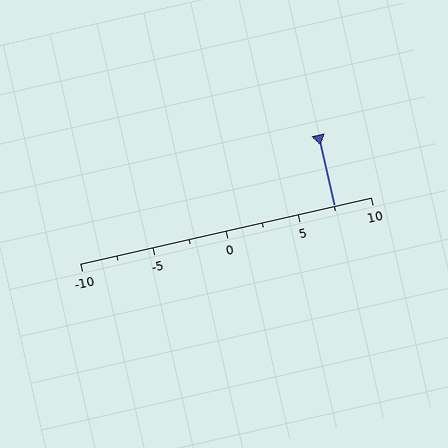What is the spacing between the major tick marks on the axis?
The major ticks are spaced 5 apart.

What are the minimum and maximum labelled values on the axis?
The axis runs from -10 to 10.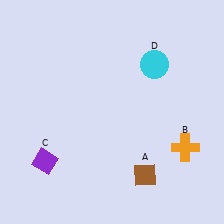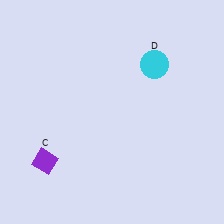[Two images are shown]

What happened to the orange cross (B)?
The orange cross (B) was removed in Image 2. It was in the bottom-right area of Image 1.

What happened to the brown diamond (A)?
The brown diamond (A) was removed in Image 2. It was in the bottom-right area of Image 1.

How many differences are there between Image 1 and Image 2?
There are 2 differences between the two images.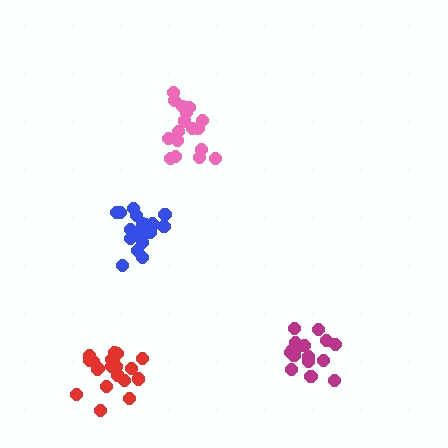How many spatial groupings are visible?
There are 4 spatial groupings.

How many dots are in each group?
Group 1: 20 dots, Group 2: 16 dots, Group 3: 17 dots, Group 4: 19 dots (72 total).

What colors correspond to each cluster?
The clusters are colored: red, magenta, pink, blue.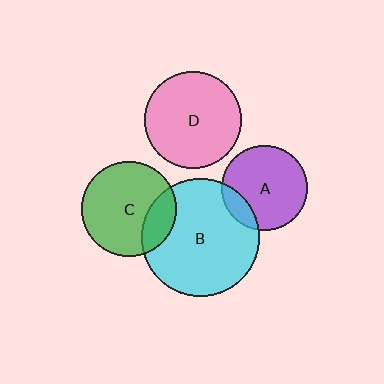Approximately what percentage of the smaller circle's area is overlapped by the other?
Approximately 15%.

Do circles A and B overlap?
Yes.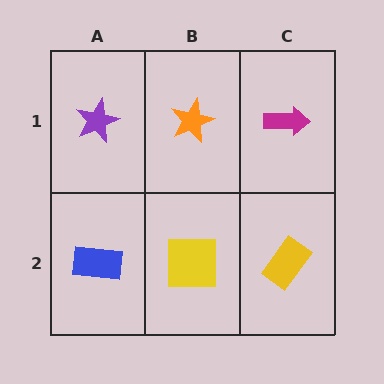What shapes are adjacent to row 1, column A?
A blue rectangle (row 2, column A), an orange star (row 1, column B).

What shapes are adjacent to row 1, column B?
A yellow square (row 2, column B), a purple star (row 1, column A), a magenta arrow (row 1, column C).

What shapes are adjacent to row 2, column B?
An orange star (row 1, column B), a blue rectangle (row 2, column A), a yellow rectangle (row 2, column C).